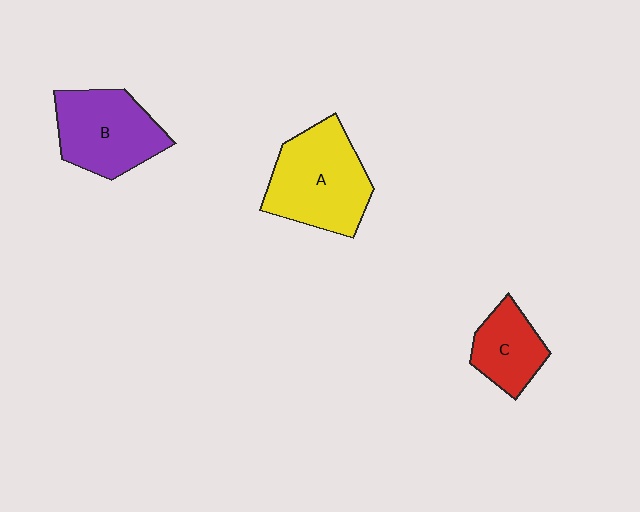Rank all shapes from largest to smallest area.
From largest to smallest: A (yellow), B (purple), C (red).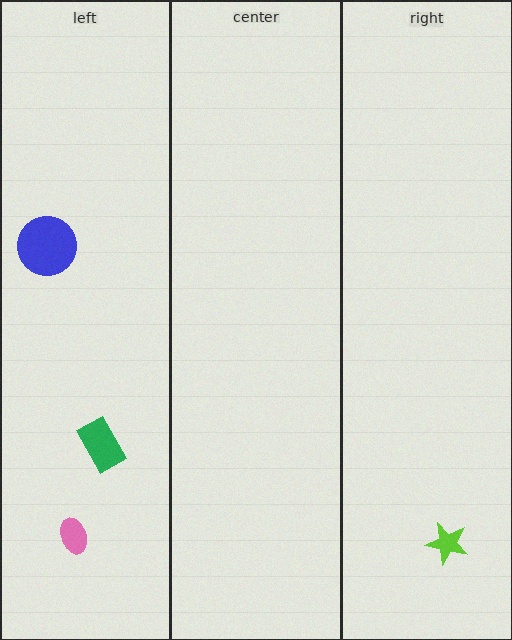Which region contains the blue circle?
The left region.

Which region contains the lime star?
The right region.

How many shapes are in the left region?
3.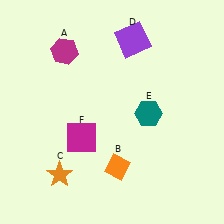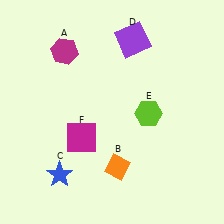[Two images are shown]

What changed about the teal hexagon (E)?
In Image 1, E is teal. In Image 2, it changed to lime.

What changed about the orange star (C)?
In Image 1, C is orange. In Image 2, it changed to blue.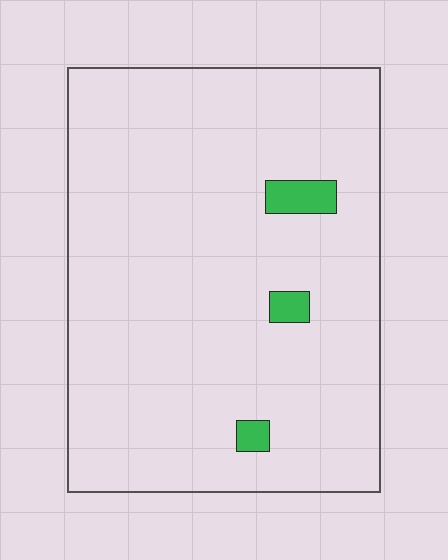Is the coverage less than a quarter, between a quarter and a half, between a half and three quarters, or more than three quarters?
Less than a quarter.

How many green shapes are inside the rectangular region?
3.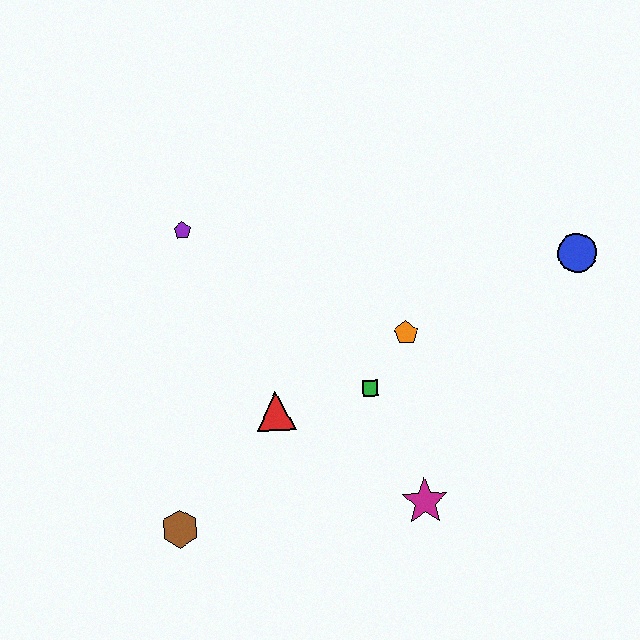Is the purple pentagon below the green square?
No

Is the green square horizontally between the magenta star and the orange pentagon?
No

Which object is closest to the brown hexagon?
The red triangle is closest to the brown hexagon.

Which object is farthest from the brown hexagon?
The blue circle is farthest from the brown hexagon.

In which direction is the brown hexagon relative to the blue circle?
The brown hexagon is to the left of the blue circle.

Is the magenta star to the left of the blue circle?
Yes